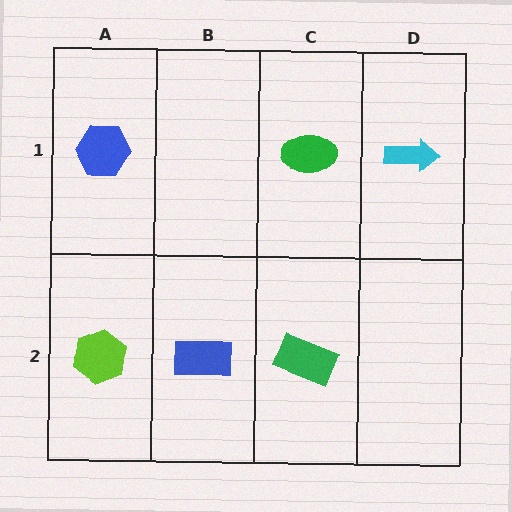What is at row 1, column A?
A blue hexagon.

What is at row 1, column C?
A green ellipse.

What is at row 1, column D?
A cyan arrow.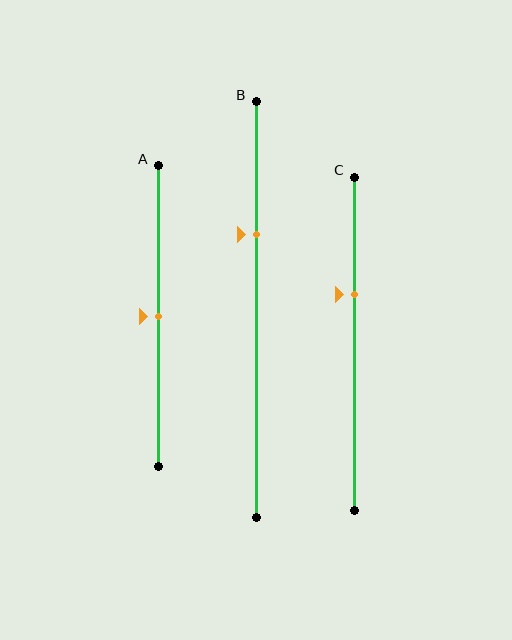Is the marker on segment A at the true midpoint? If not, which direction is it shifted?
Yes, the marker on segment A is at the true midpoint.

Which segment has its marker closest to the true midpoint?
Segment A has its marker closest to the true midpoint.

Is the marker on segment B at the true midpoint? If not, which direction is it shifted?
No, the marker on segment B is shifted upward by about 18% of the segment length.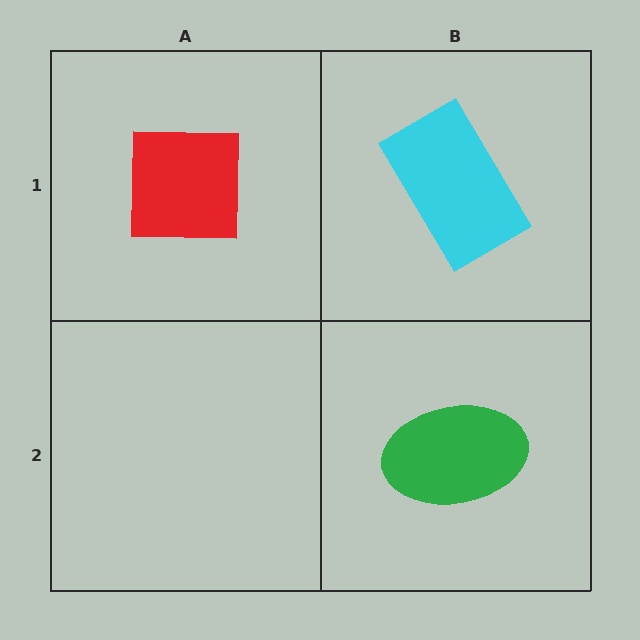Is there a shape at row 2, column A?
No, that cell is empty.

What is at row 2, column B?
A green ellipse.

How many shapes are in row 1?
2 shapes.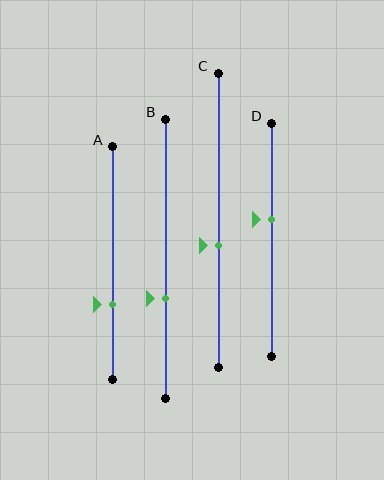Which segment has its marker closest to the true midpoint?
Segment C has its marker closest to the true midpoint.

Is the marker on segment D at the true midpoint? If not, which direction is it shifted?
No, the marker on segment D is shifted upward by about 9% of the segment length.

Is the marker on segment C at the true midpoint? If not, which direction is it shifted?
No, the marker on segment C is shifted downward by about 8% of the segment length.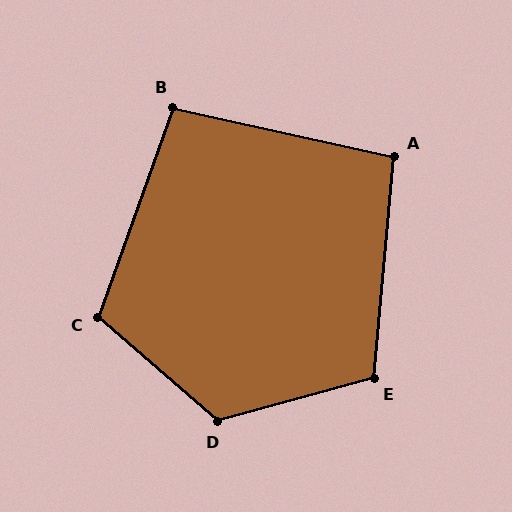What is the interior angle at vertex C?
Approximately 111 degrees (obtuse).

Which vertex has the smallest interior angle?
B, at approximately 97 degrees.